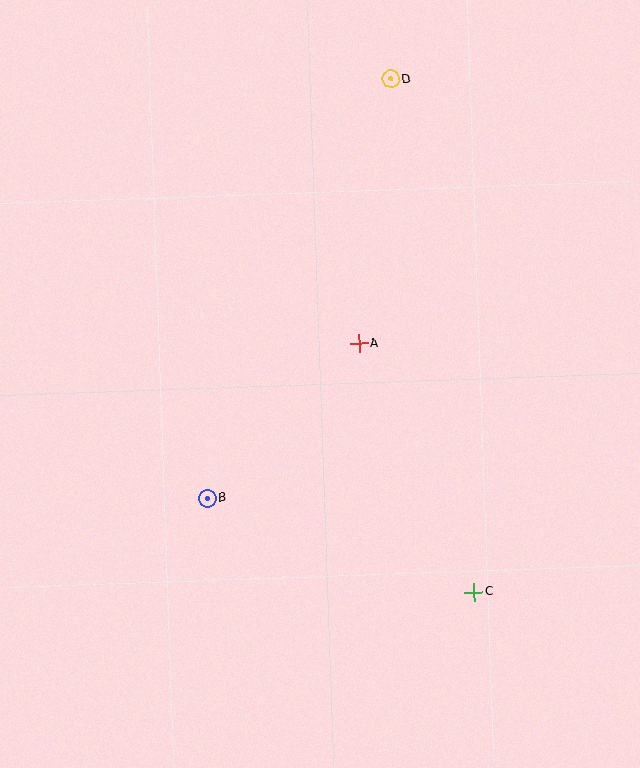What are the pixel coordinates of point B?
Point B is at (207, 498).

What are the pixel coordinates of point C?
Point C is at (474, 592).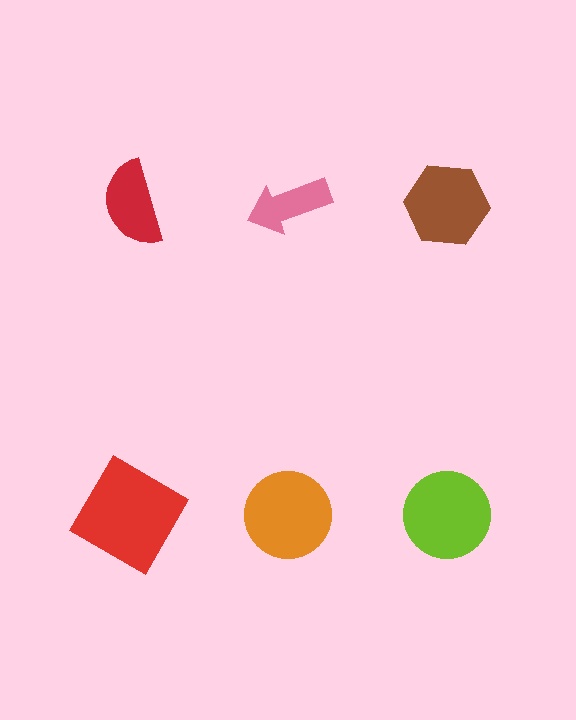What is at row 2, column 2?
An orange circle.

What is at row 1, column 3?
A brown hexagon.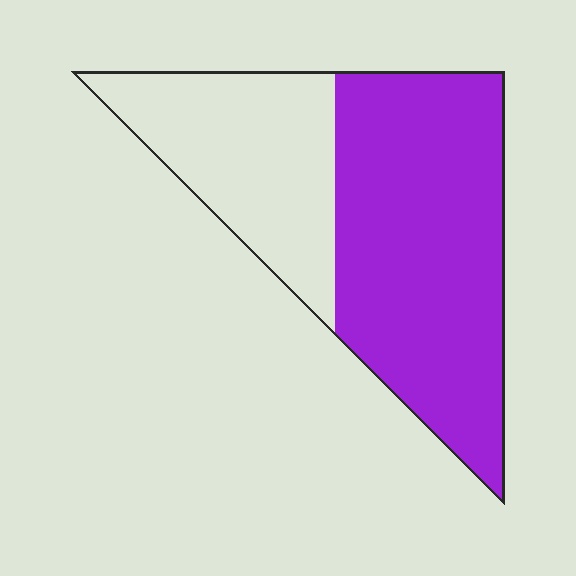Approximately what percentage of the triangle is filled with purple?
Approximately 65%.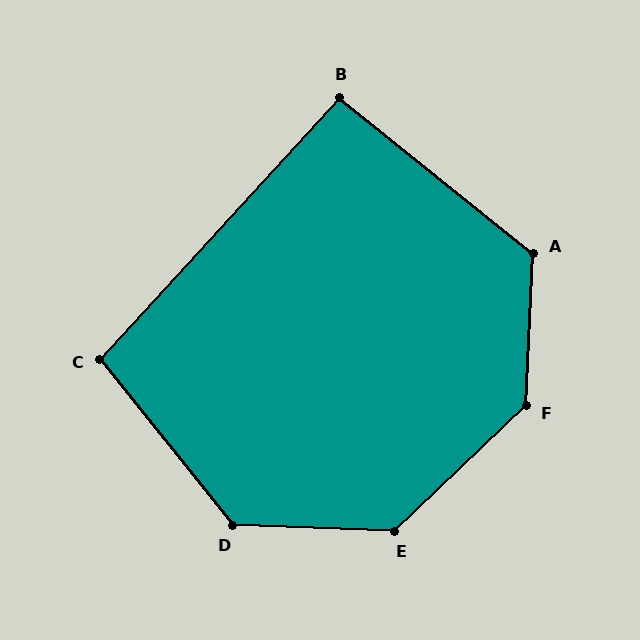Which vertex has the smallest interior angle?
B, at approximately 94 degrees.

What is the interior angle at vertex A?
Approximately 126 degrees (obtuse).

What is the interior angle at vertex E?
Approximately 135 degrees (obtuse).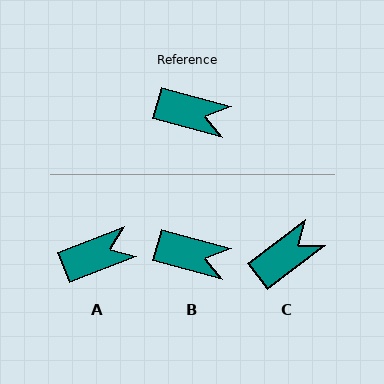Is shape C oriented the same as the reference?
No, it is off by about 52 degrees.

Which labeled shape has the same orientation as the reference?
B.